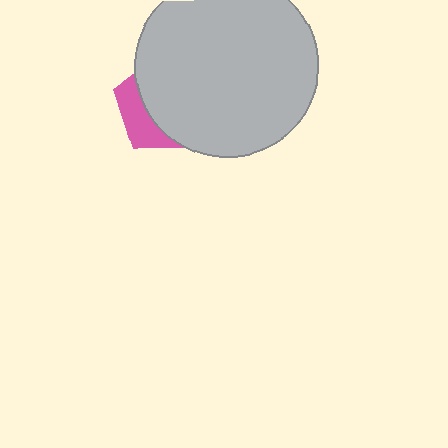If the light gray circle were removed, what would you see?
You would see the complete pink pentagon.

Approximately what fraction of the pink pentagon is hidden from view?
Roughly 69% of the pink pentagon is hidden behind the light gray circle.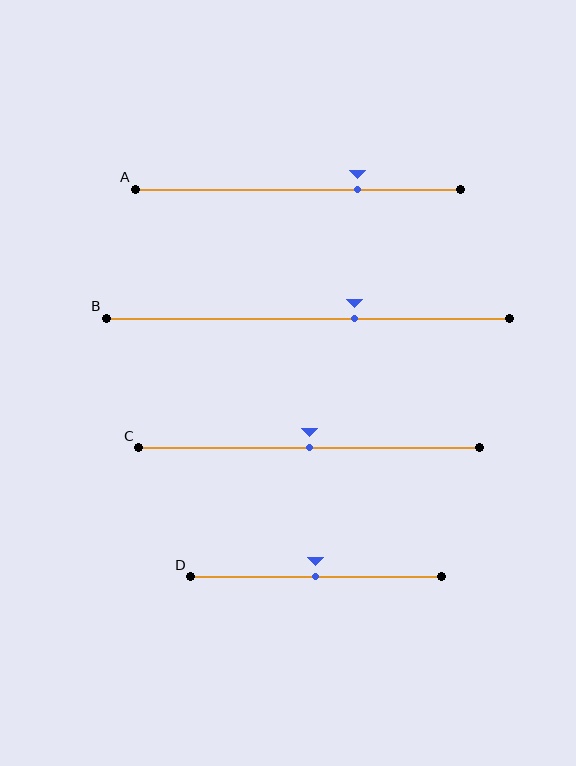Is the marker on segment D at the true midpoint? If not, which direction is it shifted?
Yes, the marker on segment D is at the true midpoint.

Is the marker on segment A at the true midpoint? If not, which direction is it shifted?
No, the marker on segment A is shifted to the right by about 18% of the segment length.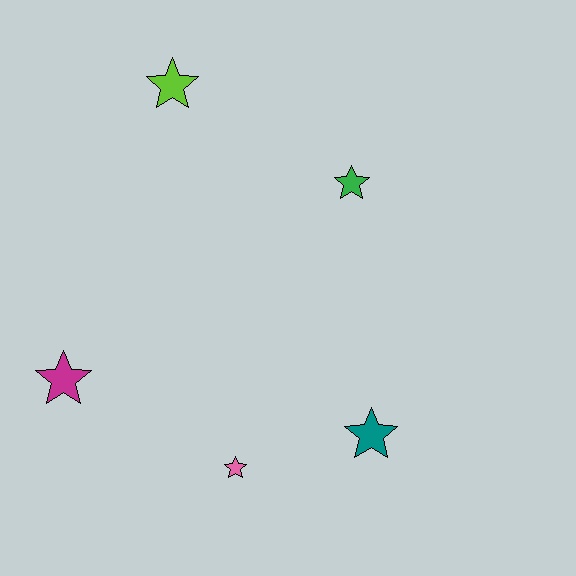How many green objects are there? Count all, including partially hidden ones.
There is 1 green object.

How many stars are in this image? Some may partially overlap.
There are 5 stars.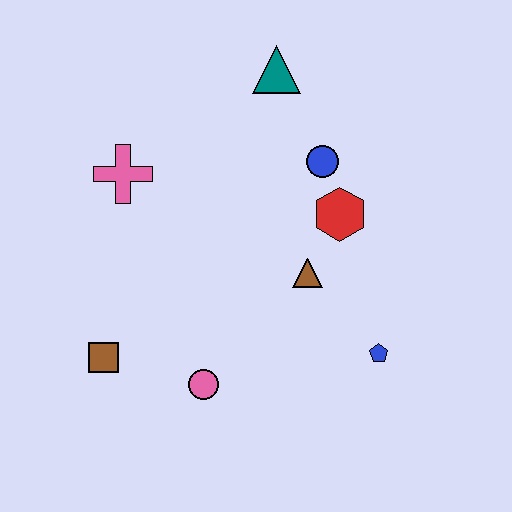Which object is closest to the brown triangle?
The red hexagon is closest to the brown triangle.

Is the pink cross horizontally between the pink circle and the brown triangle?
No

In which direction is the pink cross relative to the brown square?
The pink cross is above the brown square.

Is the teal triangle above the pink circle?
Yes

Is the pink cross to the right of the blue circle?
No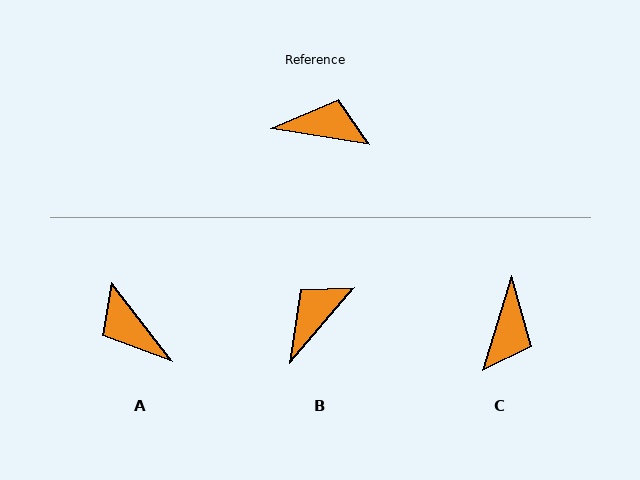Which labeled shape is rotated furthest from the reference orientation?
A, about 136 degrees away.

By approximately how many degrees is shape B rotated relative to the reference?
Approximately 58 degrees counter-clockwise.